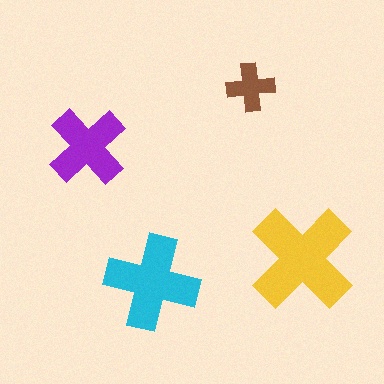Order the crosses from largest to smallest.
the yellow one, the cyan one, the purple one, the brown one.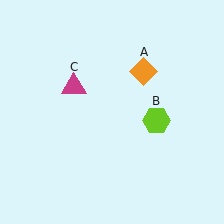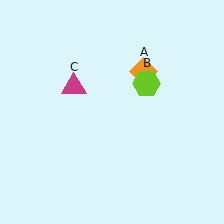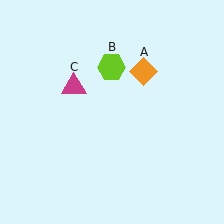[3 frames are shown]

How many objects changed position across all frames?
1 object changed position: lime hexagon (object B).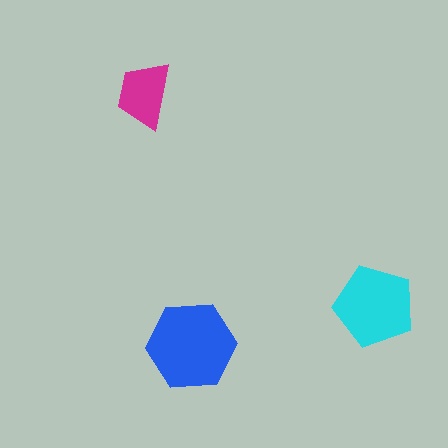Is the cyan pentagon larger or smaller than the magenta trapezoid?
Larger.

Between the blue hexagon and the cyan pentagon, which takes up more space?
The blue hexagon.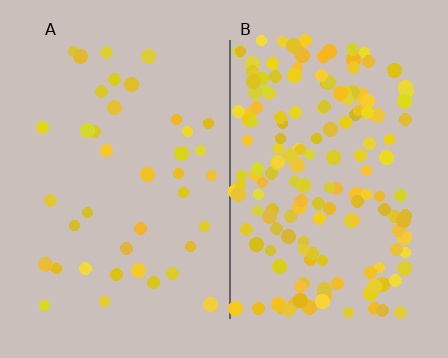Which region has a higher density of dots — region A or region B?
B (the right).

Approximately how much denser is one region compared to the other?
Approximately 4.2× — region B over region A.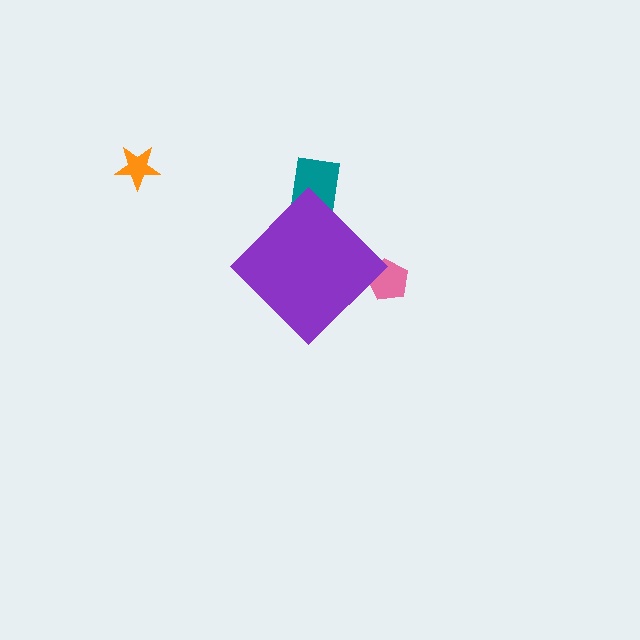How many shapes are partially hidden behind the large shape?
2 shapes are partially hidden.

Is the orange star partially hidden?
No, the orange star is fully visible.